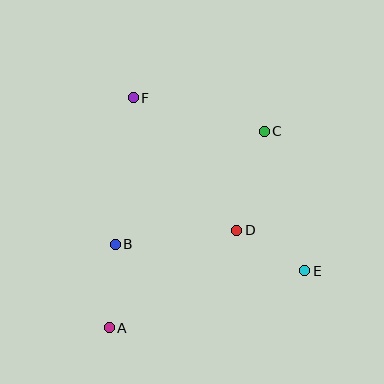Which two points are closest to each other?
Points D and E are closest to each other.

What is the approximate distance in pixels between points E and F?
The distance between E and F is approximately 244 pixels.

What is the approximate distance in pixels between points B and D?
The distance between B and D is approximately 122 pixels.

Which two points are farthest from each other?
Points A and C are farthest from each other.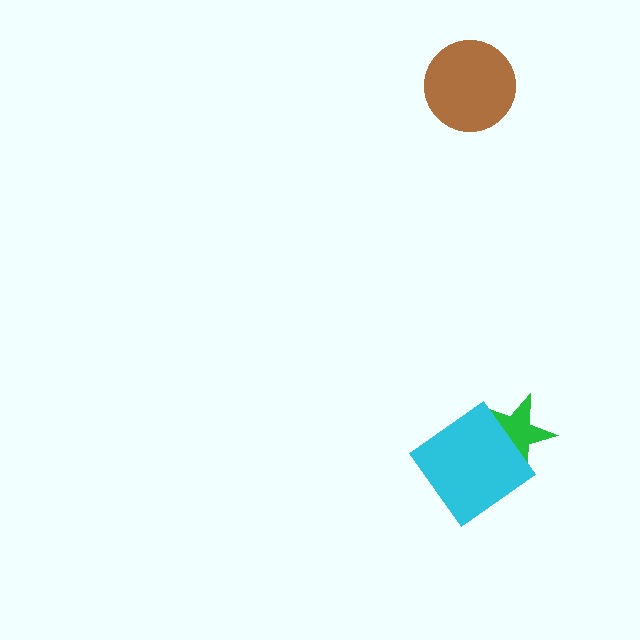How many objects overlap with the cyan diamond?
1 object overlaps with the cyan diamond.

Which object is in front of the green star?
The cyan diamond is in front of the green star.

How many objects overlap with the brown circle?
0 objects overlap with the brown circle.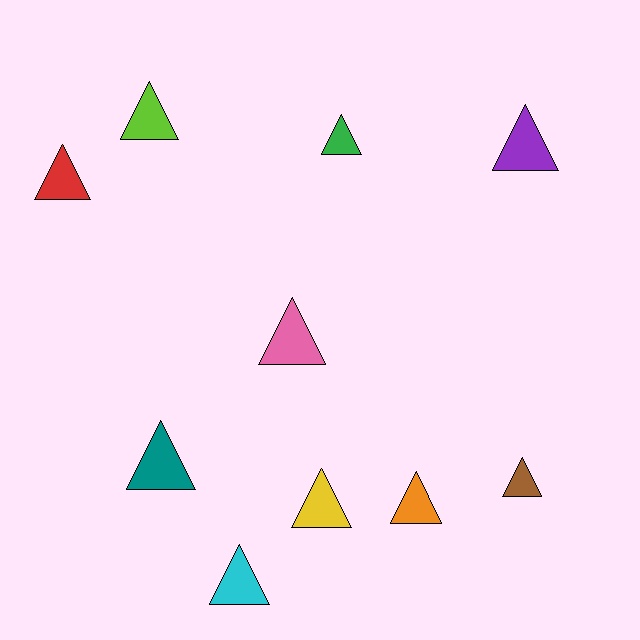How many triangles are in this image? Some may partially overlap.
There are 10 triangles.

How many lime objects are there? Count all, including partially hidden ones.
There is 1 lime object.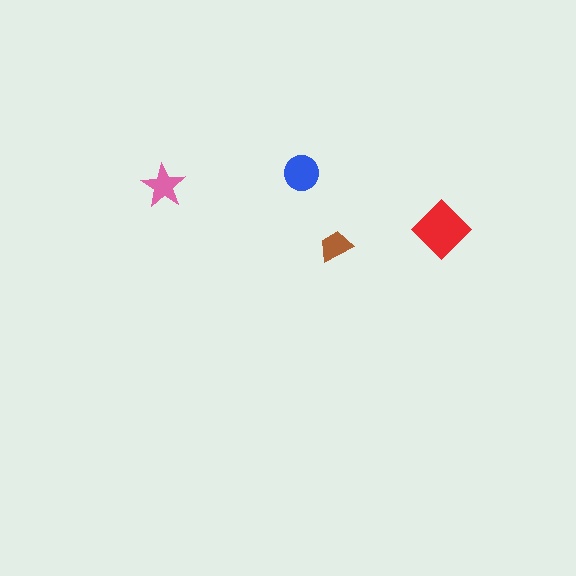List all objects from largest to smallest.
The red diamond, the blue circle, the pink star, the brown trapezoid.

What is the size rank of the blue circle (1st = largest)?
2nd.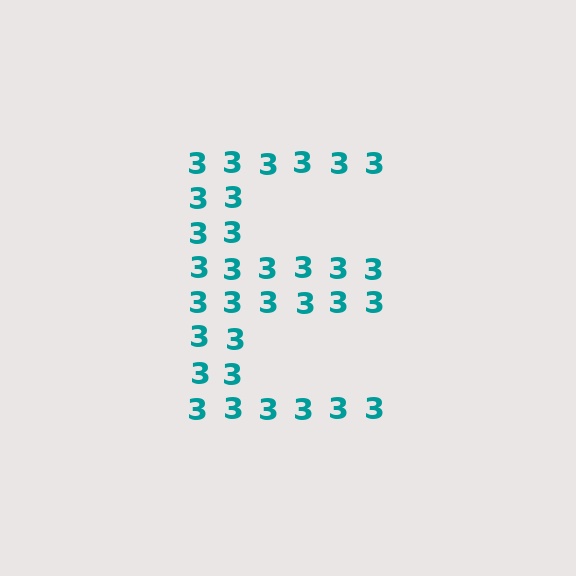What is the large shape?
The large shape is the letter E.